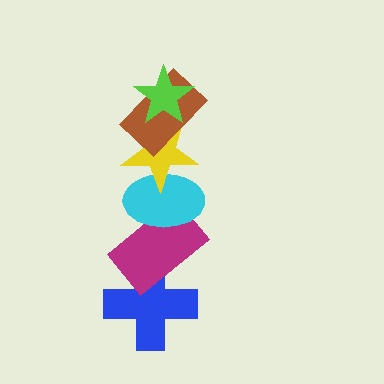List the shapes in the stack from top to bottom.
From top to bottom: the lime star, the brown rectangle, the yellow star, the cyan ellipse, the magenta rectangle, the blue cross.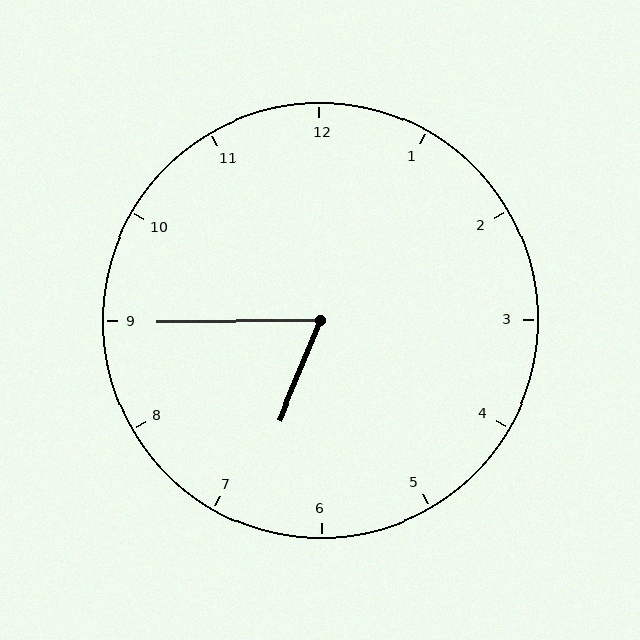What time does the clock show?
6:45.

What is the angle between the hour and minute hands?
Approximately 68 degrees.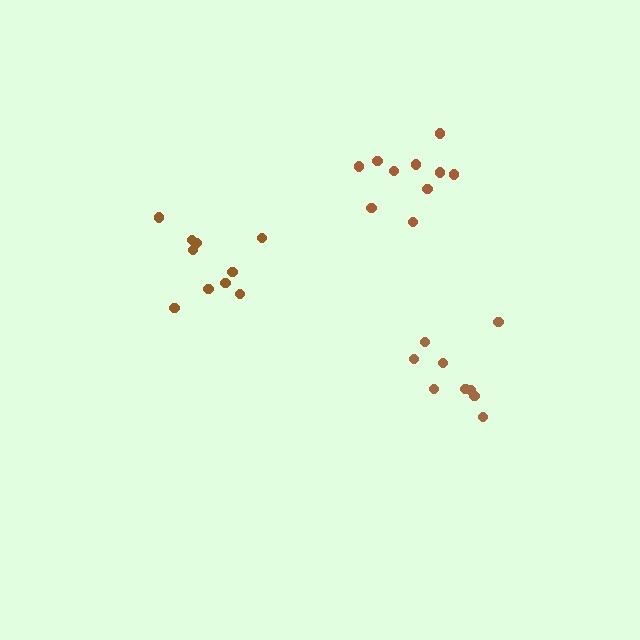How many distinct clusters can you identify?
There are 3 distinct clusters.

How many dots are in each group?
Group 1: 10 dots, Group 2: 9 dots, Group 3: 10 dots (29 total).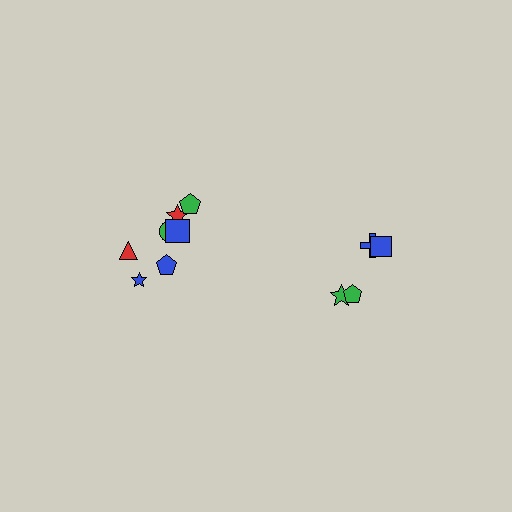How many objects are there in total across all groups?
There are 11 objects.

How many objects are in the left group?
There are 7 objects.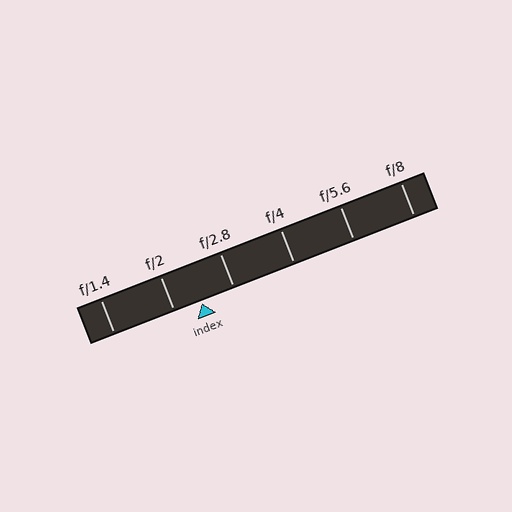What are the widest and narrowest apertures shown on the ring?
The widest aperture shown is f/1.4 and the narrowest is f/8.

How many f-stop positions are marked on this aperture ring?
There are 6 f-stop positions marked.